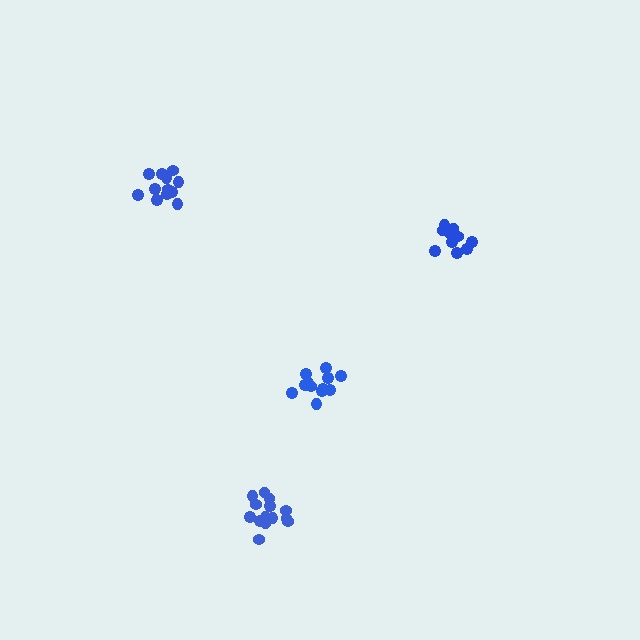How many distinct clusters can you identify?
There are 4 distinct clusters.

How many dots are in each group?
Group 1: 13 dots, Group 2: 12 dots, Group 3: 11 dots, Group 4: 14 dots (50 total).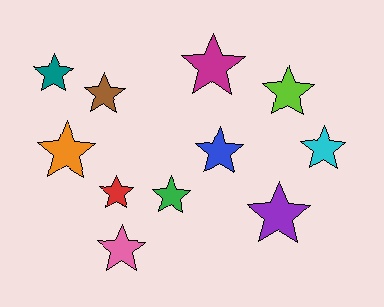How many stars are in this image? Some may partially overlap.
There are 11 stars.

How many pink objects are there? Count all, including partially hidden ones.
There is 1 pink object.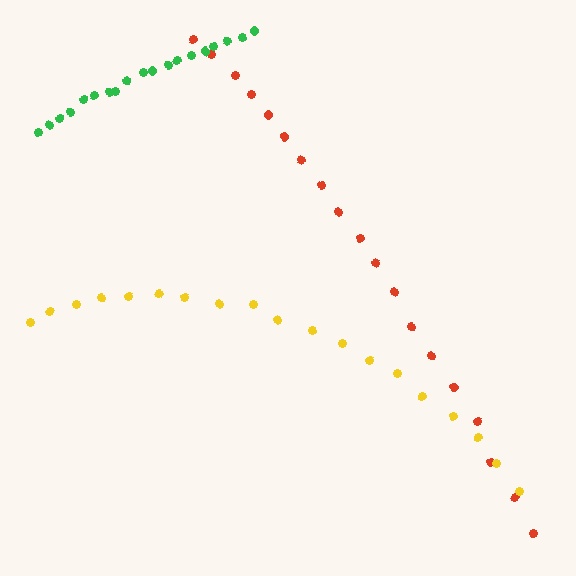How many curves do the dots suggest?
There are 3 distinct paths.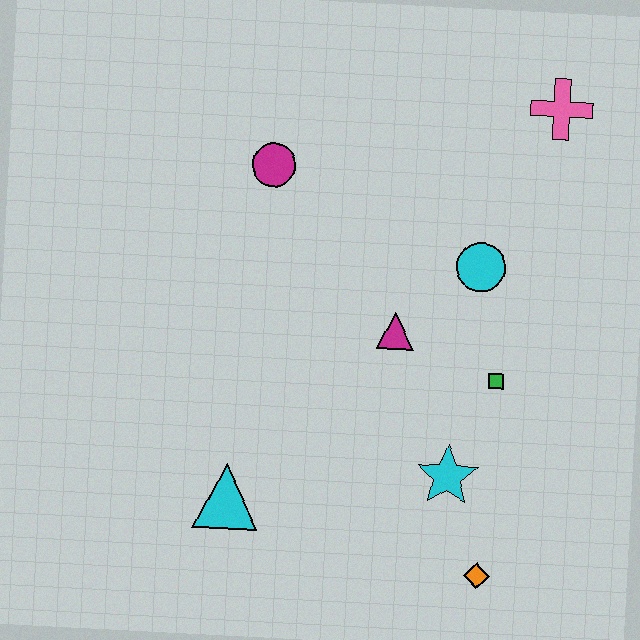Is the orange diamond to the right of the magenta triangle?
Yes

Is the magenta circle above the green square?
Yes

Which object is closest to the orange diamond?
The cyan star is closest to the orange diamond.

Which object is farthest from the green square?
The magenta circle is farthest from the green square.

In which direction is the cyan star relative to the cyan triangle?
The cyan star is to the right of the cyan triangle.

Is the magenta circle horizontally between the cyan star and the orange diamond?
No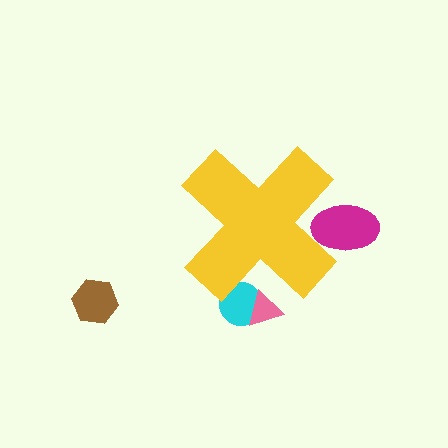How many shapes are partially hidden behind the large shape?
3 shapes are partially hidden.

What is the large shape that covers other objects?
A yellow cross.